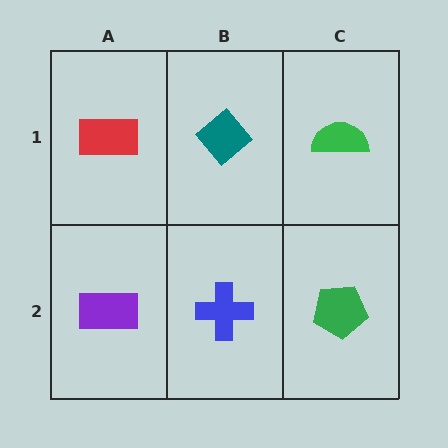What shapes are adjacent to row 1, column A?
A purple rectangle (row 2, column A), a teal diamond (row 1, column B).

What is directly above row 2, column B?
A teal diamond.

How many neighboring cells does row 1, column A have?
2.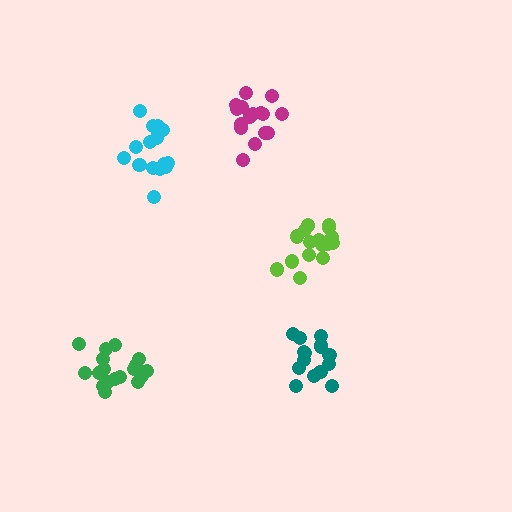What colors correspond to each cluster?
The clusters are colored: lime, green, teal, cyan, magenta.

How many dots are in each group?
Group 1: 16 dots, Group 2: 19 dots, Group 3: 15 dots, Group 4: 15 dots, Group 5: 16 dots (81 total).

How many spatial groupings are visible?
There are 5 spatial groupings.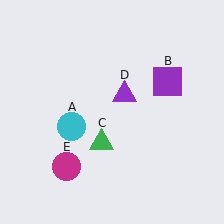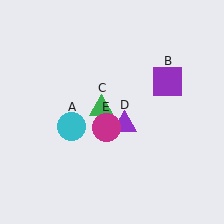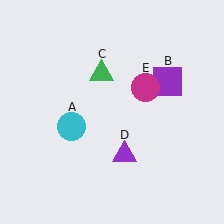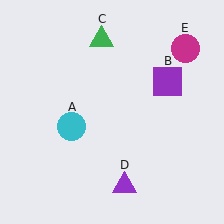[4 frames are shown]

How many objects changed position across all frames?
3 objects changed position: green triangle (object C), purple triangle (object D), magenta circle (object E).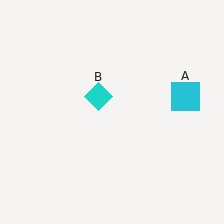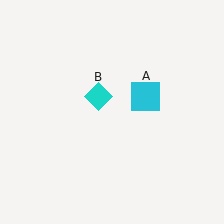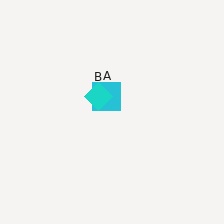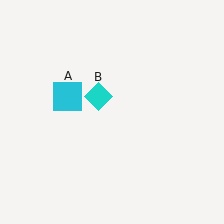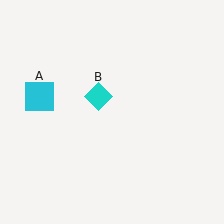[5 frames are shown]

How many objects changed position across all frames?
1 object changed position: cyan square (object A).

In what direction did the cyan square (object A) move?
The cyan square (object A) moved left.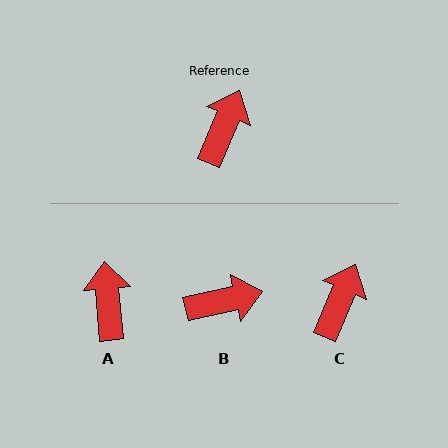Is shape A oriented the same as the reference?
No, it is off by about 28 degrees.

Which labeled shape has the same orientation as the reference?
C.